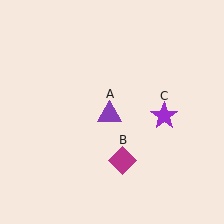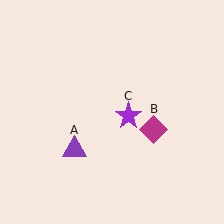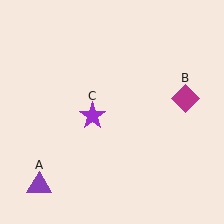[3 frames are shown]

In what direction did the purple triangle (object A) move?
The purple triangle (object A) moved down and to the left.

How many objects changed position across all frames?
3 objects changed position: purple triangle (object A), magenta diamond (object B), purple star (object C).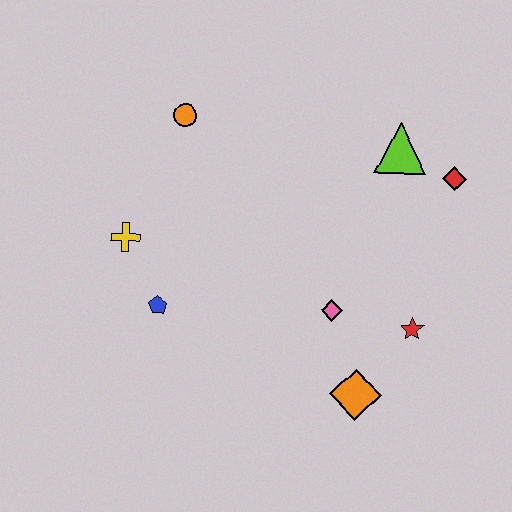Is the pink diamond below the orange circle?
Yes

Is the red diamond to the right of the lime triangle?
Yes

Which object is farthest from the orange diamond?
The orange circle is farthest from the orange diamond.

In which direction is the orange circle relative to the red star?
The orange circle is to the left of the red star.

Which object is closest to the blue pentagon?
The yellow cross is closest to the blue pentagon.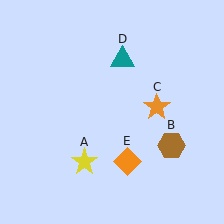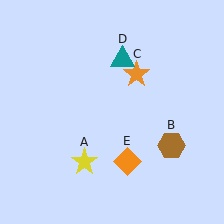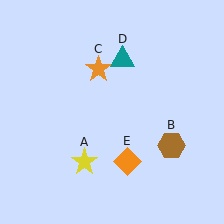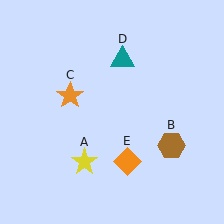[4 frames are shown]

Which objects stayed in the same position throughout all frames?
Yellow star (object A) and brown hexagon (object B) and teal triangle (object D) and orange diamond (object E) remained stationary.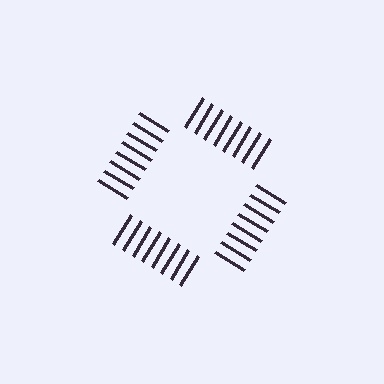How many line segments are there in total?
32 — 8 along each of the 4 edges.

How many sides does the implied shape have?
4 sides — the line-ends trace a square.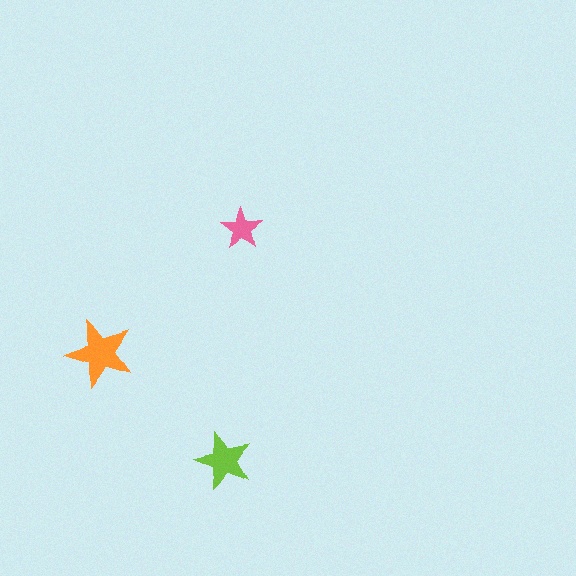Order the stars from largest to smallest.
the orange one, the lime one, the pink one.